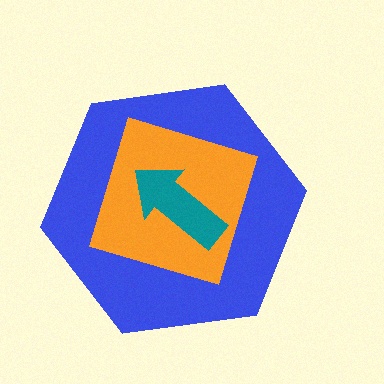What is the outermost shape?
The blue hexagon.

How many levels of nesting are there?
3.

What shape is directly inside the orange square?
The teal arrow.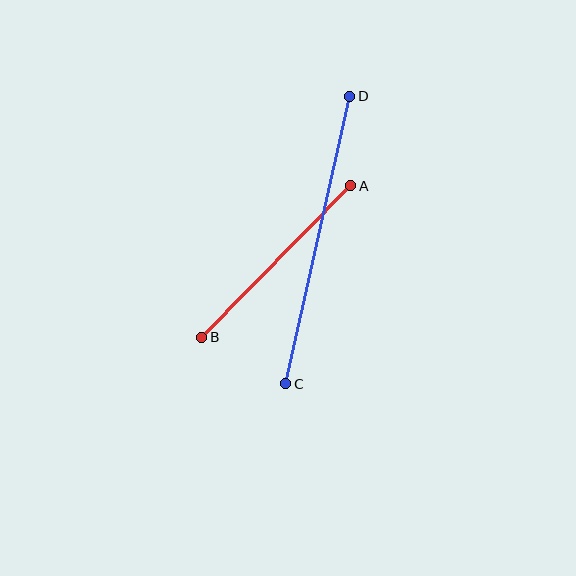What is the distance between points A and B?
The distance is approximately 213 pixels.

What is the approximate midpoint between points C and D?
The midpoint is at approximately (318, 240) pixels.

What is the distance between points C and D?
The distance is approximately 295 pixels.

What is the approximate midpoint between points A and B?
The midpoint is at approximately (276, 262) pixels.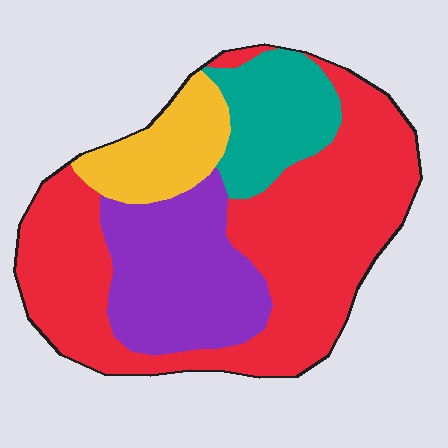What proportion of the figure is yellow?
Yellow takes up less than a sixth of the figure.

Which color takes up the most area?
Red, at roughly 50%.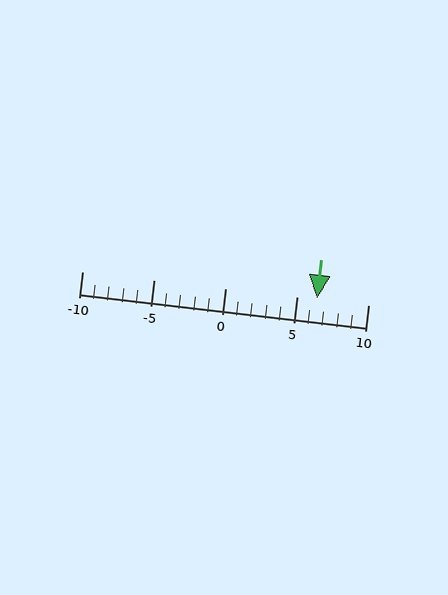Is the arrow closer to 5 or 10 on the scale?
The arrow is closer to 5.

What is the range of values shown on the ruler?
The ruler shows values from -10 to 10.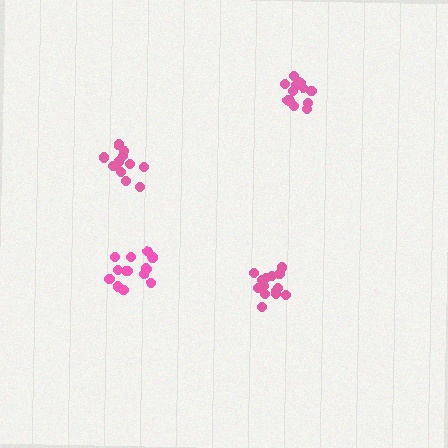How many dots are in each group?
Group 1: 14 dots, Group 2: 11 dots, Group 3: 13 dots, Group 4: 14 dots (52 total).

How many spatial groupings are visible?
There are 4 spatial groupings.